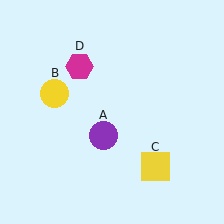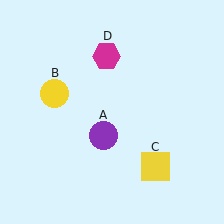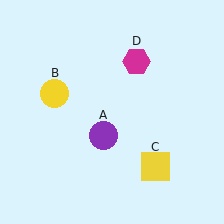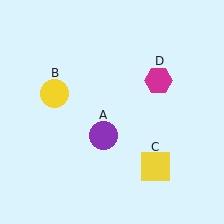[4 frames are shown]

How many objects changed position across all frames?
1 object changed position: magenta hexagon (object D).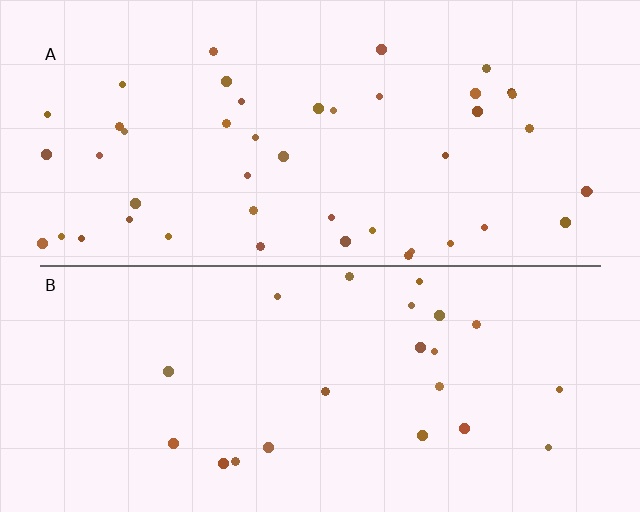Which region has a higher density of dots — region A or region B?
A (the top).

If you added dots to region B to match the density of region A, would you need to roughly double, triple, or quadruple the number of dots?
Approximately double.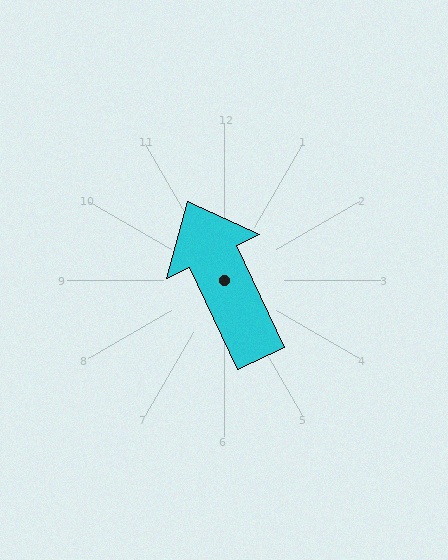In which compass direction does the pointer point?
Northwest.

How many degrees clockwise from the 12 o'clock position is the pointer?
Approximately 335 degrees.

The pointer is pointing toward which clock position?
Roughly 11 o'clock.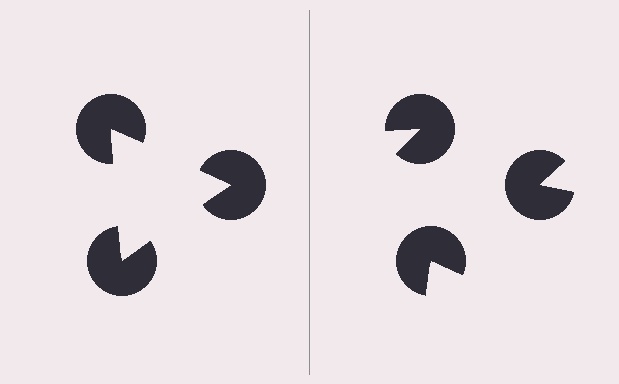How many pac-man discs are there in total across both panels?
6 — 3 on each side.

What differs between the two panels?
The pac-man discs are positioned identically on both sides; only the wedge orientations differ. On the left they align to a triangle; on the right they are misaligned.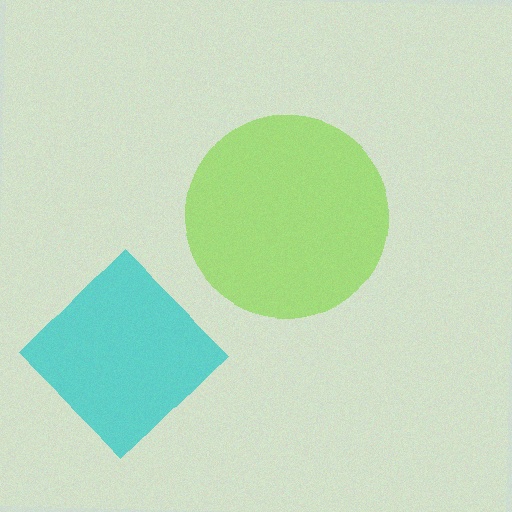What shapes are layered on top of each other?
The layered shapes are: a lime circle, a cyan diamond.